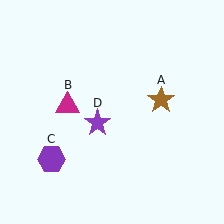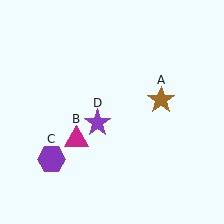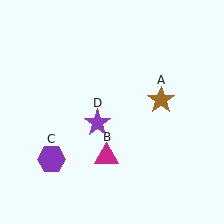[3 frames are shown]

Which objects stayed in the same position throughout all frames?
Brown star (object A) and purple hexagon (object C) and purple star (object D) remained stationary.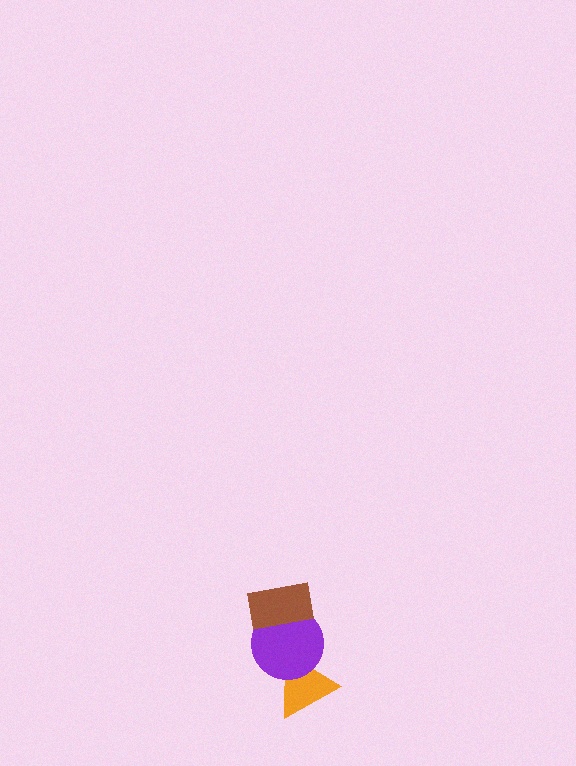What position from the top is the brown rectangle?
The brown rectangle is 1st from the top.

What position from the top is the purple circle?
The purple circle is 2nd from the top.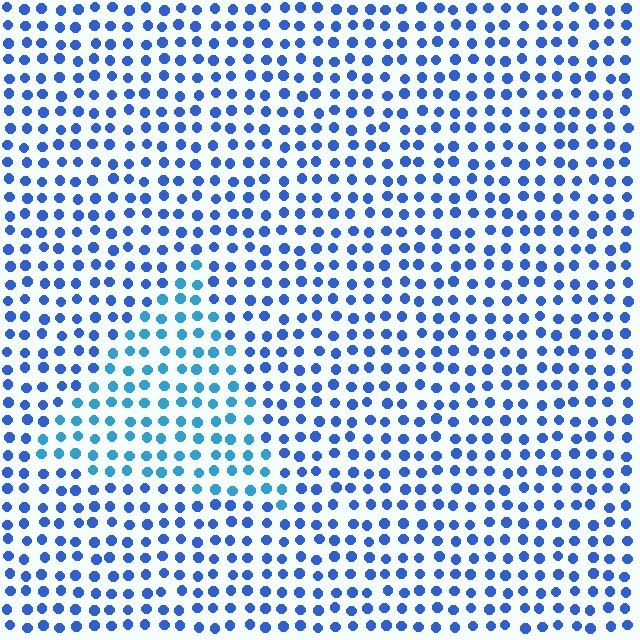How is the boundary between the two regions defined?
The boundary is defined purely by a slight shift in hue (about 25 degrees). Spacing, size, and orientation are identical on both sides.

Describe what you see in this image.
The image is filled with small blue elements in a uniform arrangement. A triangle-shaped region is visible where the elements are tinted to a slightly different hue, forming a subtle color boundary.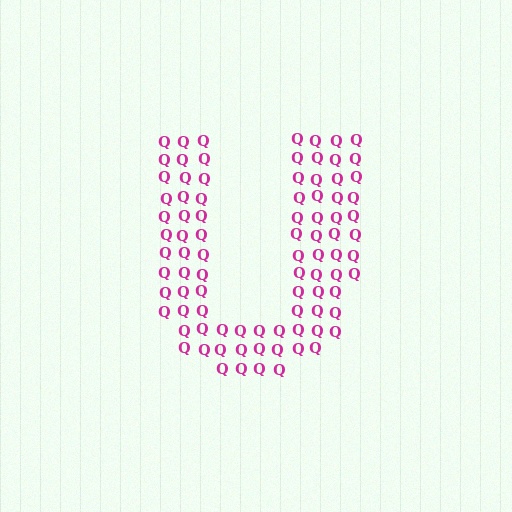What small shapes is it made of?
It is made of small letter Q's.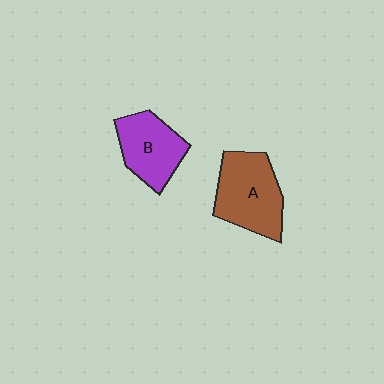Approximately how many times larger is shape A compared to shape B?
Approximately 1.2 times.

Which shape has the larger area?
Shape A (brown).